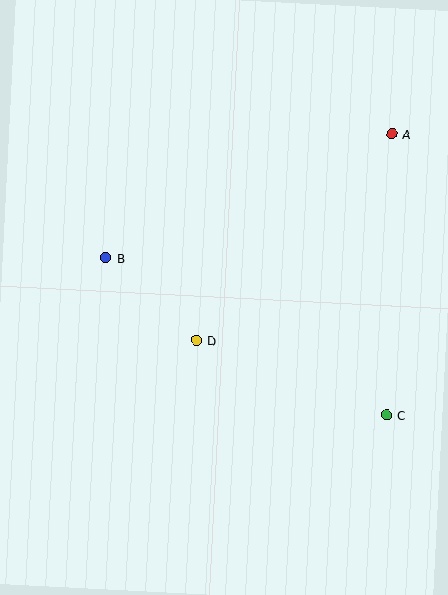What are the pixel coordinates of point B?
Point B is at (106, 257).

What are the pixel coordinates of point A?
Point A is at (392, 134).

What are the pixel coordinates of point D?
Point D is at (196, 341).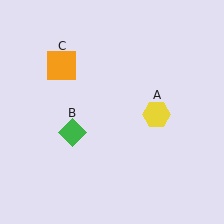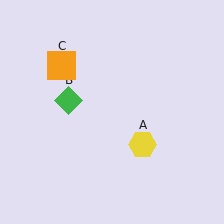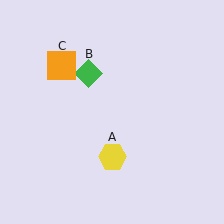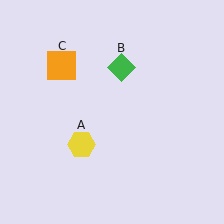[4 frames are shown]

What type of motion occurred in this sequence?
The yellow hexagon (object A), green diamond (object B) rotated clockwise around the center of the scene.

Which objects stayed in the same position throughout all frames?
Orange square (object C) remained stationary.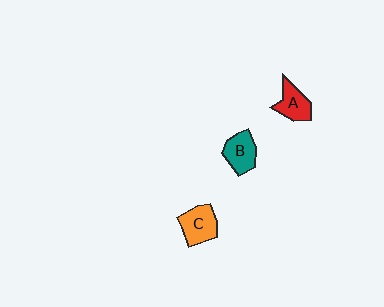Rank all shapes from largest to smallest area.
From largest to smallest: C (orange), B (teal), A (red).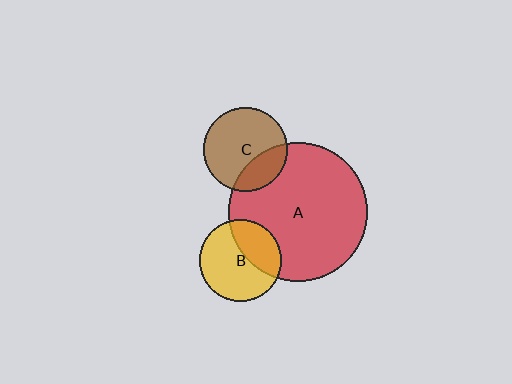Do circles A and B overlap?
Yes.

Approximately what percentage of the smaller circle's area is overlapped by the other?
Approximately 35%.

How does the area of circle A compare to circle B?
Approximately 2.9 times.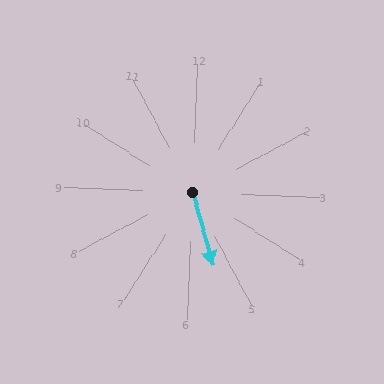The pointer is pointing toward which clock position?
Roughly 5 o'clock.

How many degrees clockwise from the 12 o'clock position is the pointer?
Approximately 162 degrees.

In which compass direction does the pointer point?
South.